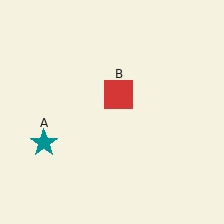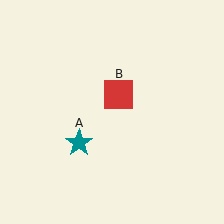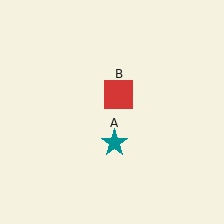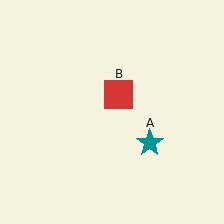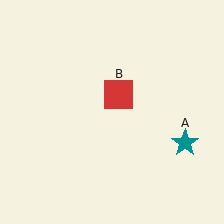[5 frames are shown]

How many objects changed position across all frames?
1 object changed position: teal star (object A).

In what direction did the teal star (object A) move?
The teal star (object A) moved right.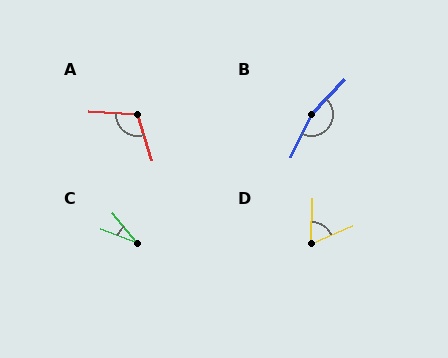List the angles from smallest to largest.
C (29°), D (65°), A (111°), B (162°).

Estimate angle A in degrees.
Approximately 111 degrees.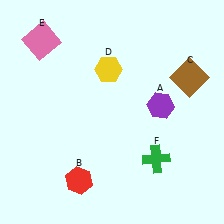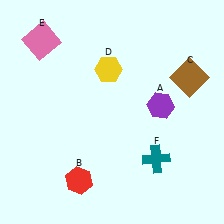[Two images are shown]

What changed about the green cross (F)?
In Image 1, F is green. In Image 2, it changed to teal.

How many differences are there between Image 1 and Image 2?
There is 1 difference between the two images.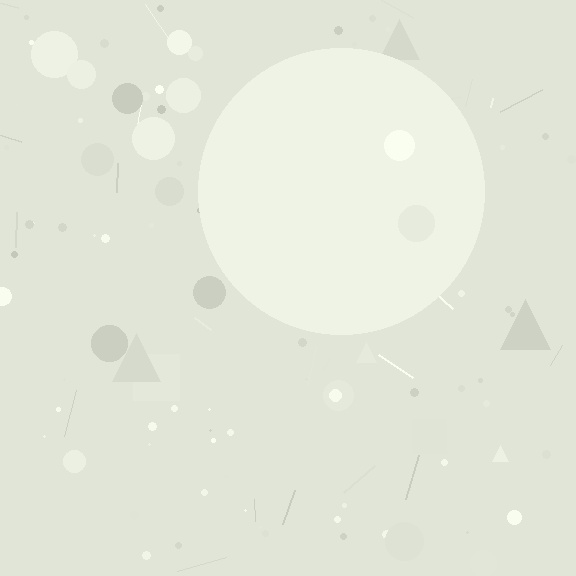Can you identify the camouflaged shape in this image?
The camouflaged shape is a circle.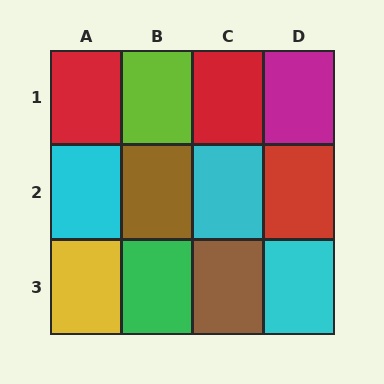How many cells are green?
1 cell is green.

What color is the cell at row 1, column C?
Red.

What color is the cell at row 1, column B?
Lime.